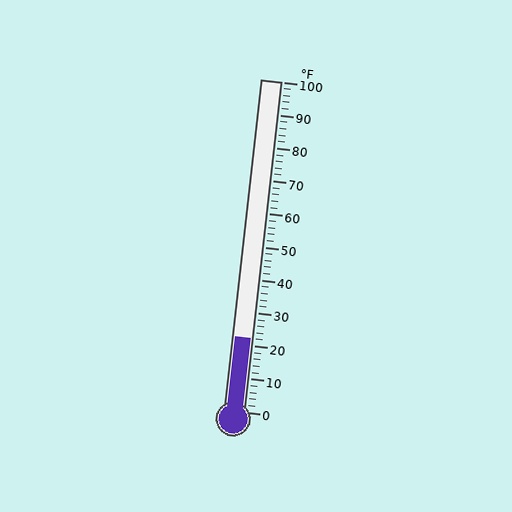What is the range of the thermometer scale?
The thermometer scale ranges from 0°F to 100°F.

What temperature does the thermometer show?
The thermometer shows approximately 22°F.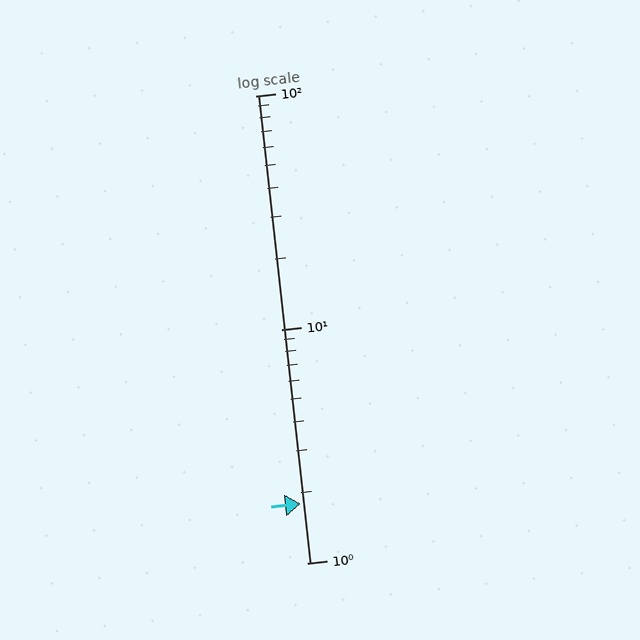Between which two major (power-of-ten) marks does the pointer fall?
The pointer is between 1 and 10.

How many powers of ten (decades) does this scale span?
The scale spans 2 decades, from 1 to 100.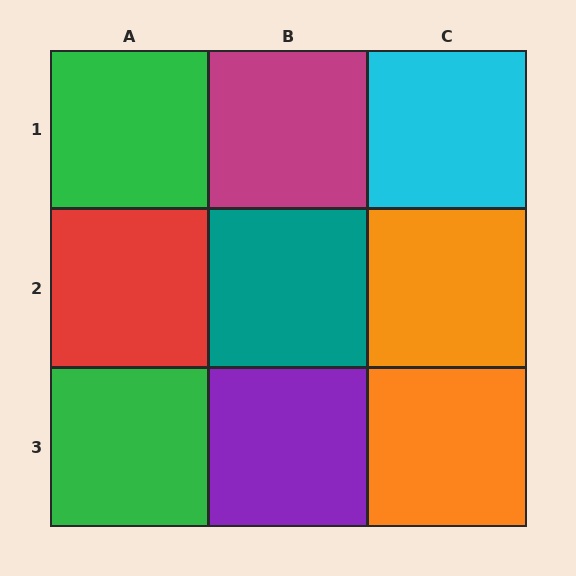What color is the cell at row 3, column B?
Purple.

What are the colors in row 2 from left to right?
Red, teal, orange.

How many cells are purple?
1 cell is purple.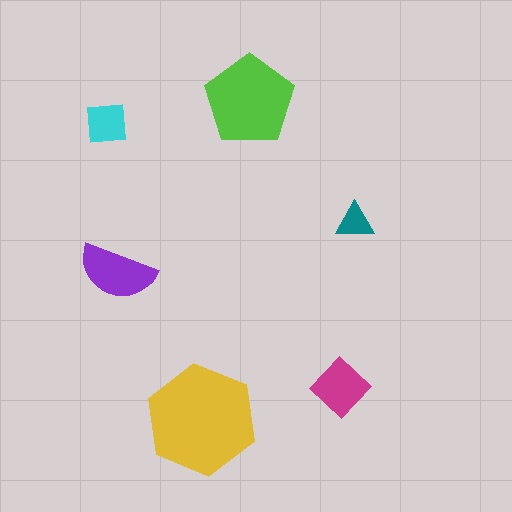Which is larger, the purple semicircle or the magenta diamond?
The purple semicircle.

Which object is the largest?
The yellow hexagon.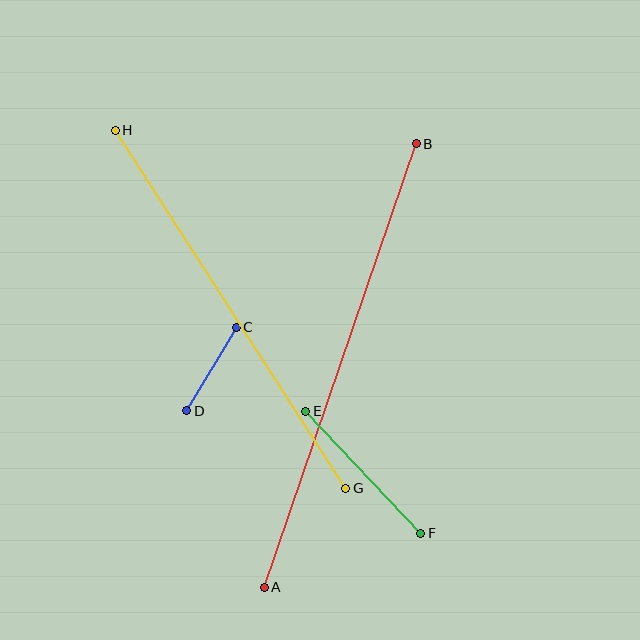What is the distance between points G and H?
The distance is approximately 426 pixels.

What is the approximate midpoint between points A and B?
The midpoint is at approximately (340, 365) pixels.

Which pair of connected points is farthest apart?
Points A and B are farthest apart.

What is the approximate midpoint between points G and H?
The midpoint is at approximately (231, 309) pixels.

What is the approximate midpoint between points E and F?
The midpoint is at approximately (363, 472) pixels.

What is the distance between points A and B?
The distance is approximately 469 pixels.